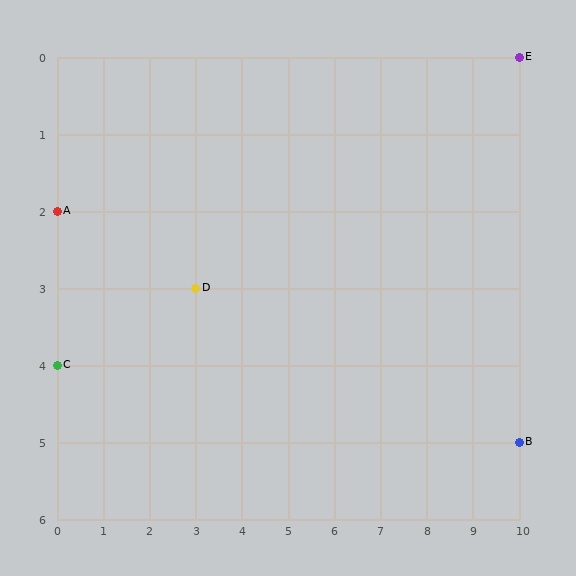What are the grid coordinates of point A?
Point A is at grid coordinates (0, 2).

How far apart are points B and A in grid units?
Points B and A are 10 columns and 3 rows apart (about 10.4 grid units diagonally).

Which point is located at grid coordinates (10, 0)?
Point E is at (10, 0).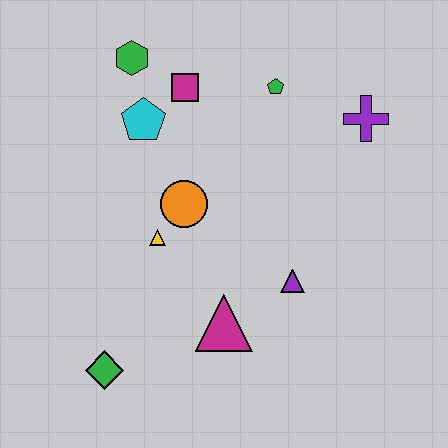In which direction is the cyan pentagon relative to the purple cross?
The cyan pentagon is to the left of the purple cross.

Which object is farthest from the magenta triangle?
The green hexagon is farthest from the magenta triangle.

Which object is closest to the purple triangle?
The magenta triangle is closest to the purple triangle.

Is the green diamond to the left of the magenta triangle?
Yes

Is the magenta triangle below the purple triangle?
Yes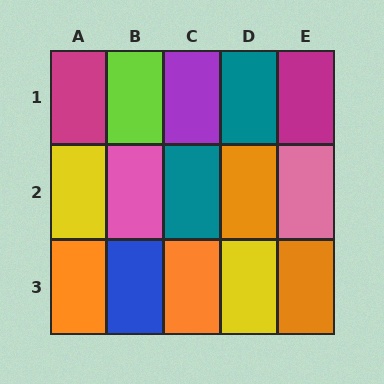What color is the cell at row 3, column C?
Orange.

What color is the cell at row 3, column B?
Blue.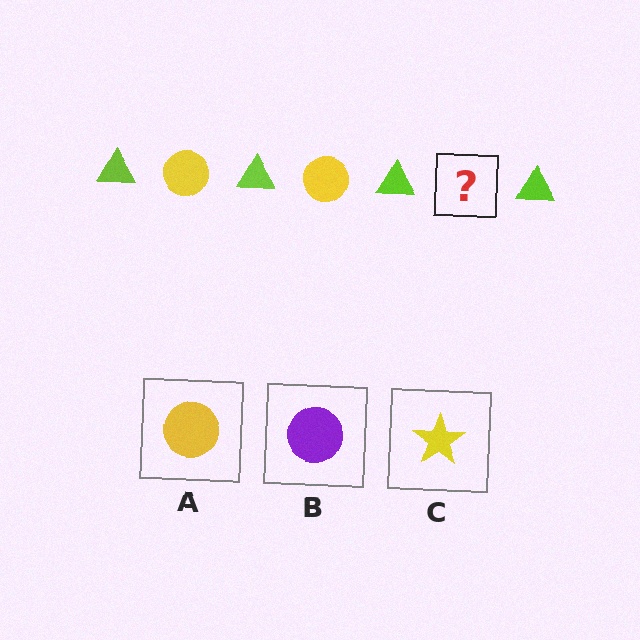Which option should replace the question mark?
Option A.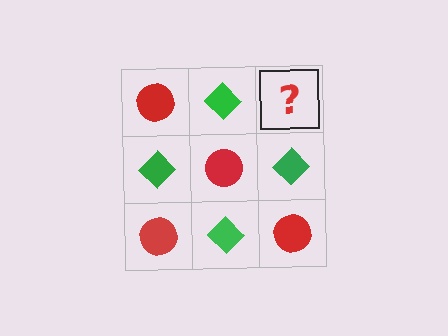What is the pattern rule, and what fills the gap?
The rule is that it alternates red circle and green diamond in a checkerboard pattern. The gap should be filled with a red circle.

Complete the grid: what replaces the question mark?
The question mark should be replaced with a red circle.